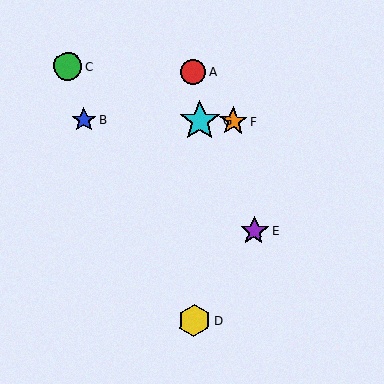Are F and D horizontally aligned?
No, F is at y≈121 and D is at y≈321.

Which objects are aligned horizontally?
Objects B, F, G are aligned horizontally.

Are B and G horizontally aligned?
Yes, both are at y≈120.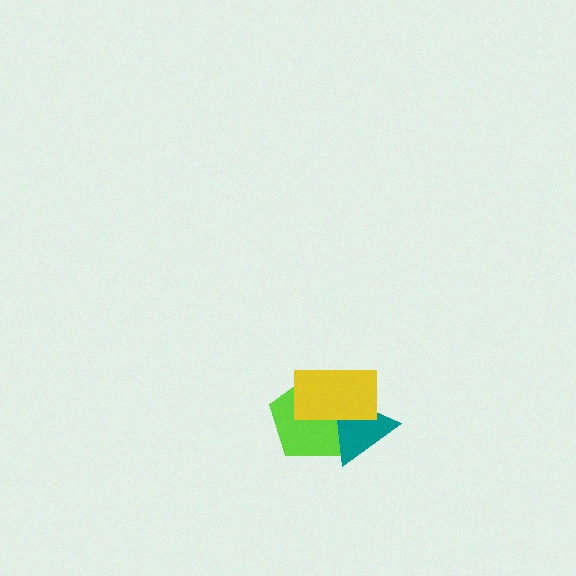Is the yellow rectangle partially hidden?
No, no other shape covers it.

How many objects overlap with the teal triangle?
2 objects overlap with the teal triangle.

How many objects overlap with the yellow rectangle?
2 objects overlap with the yellow rectangle.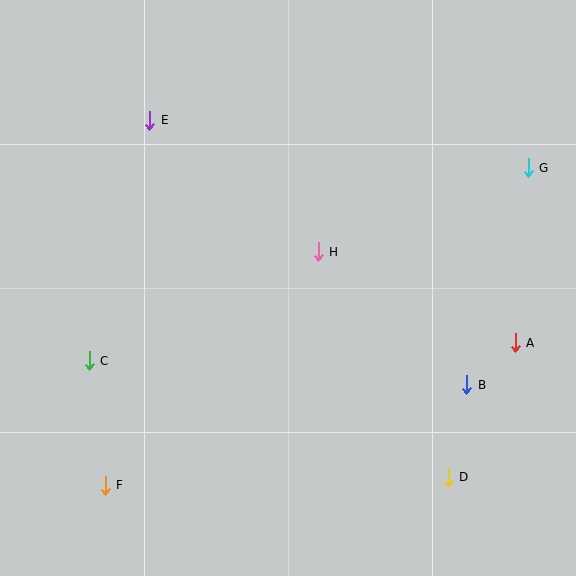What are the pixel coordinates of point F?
Point F is at (105, 485).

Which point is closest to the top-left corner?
Point E is closest to the top-left corner.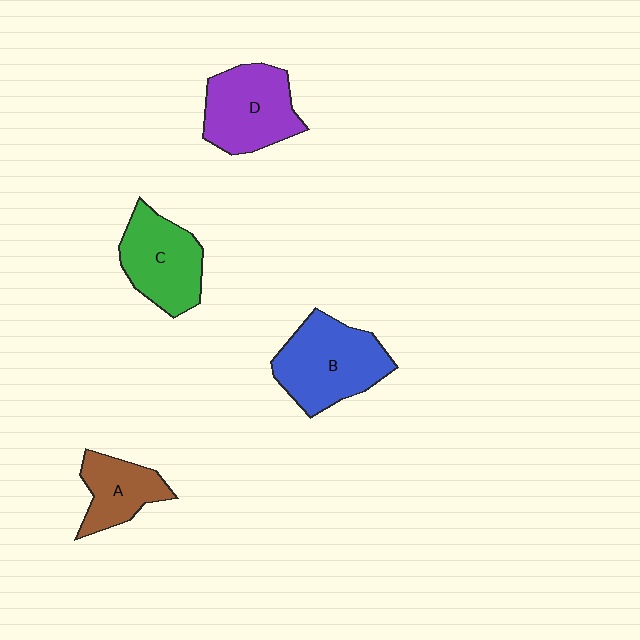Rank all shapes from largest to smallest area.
From largest to smallest: B (blue), D (purple), C (green), A (brown).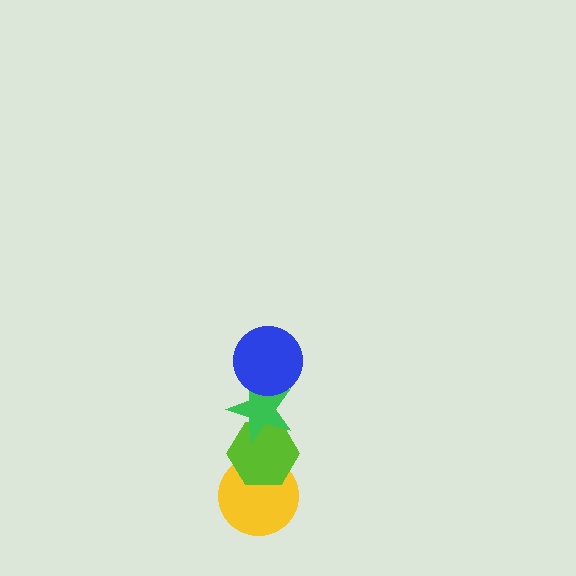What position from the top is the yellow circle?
The yellow circle is 4th from the top.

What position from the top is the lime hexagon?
The lime hexagon is 3rd from the top.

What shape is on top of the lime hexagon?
The green star is on top of the lime hexagon.